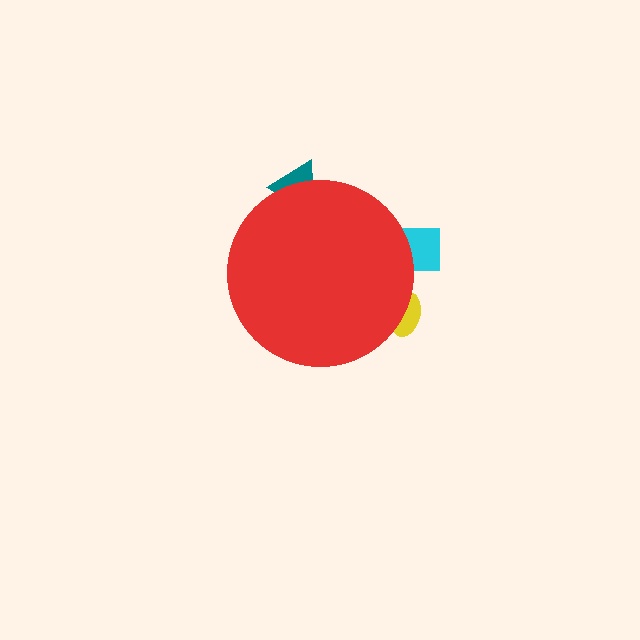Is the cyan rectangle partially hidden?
Yes, the cyan rectangle is partially hidden behind the red circle.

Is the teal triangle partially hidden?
Yes, the teal triangle is partially hidden behind the red circle.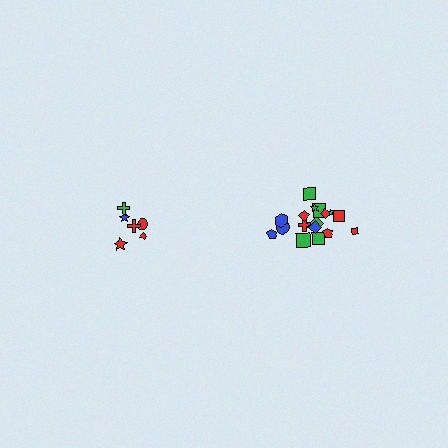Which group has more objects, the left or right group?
The right group.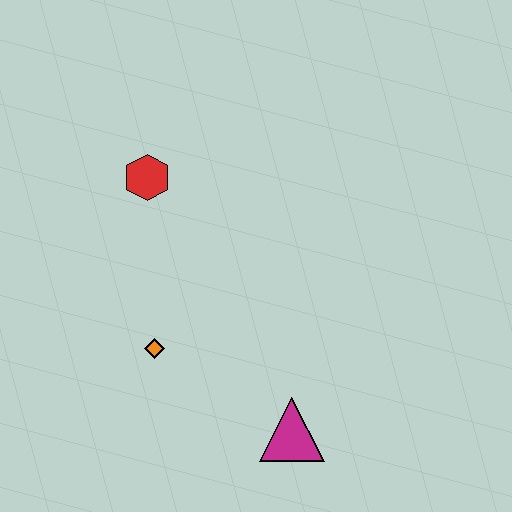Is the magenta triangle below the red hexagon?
Yes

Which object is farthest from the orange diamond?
The red hexagon is farthest from the orange diamond.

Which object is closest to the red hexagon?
The orange diamond is closest to the red hexagon.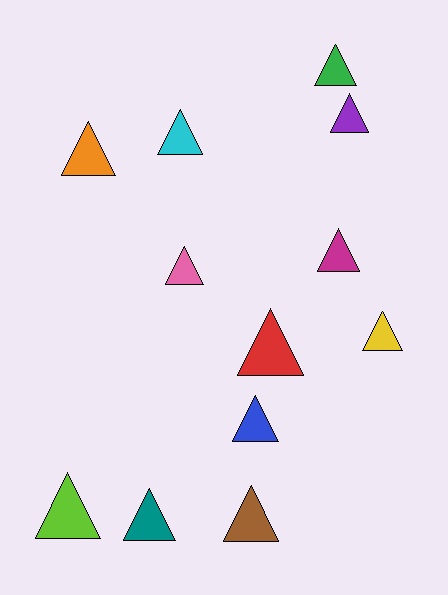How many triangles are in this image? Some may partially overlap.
There are 12 triangles.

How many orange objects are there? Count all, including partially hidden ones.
There is 1 orange object.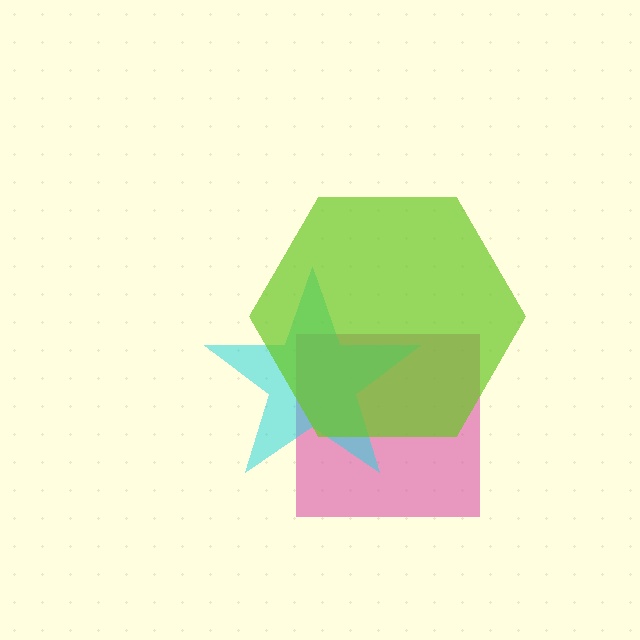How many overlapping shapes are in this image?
There are 3 overlapping shapes in the image.